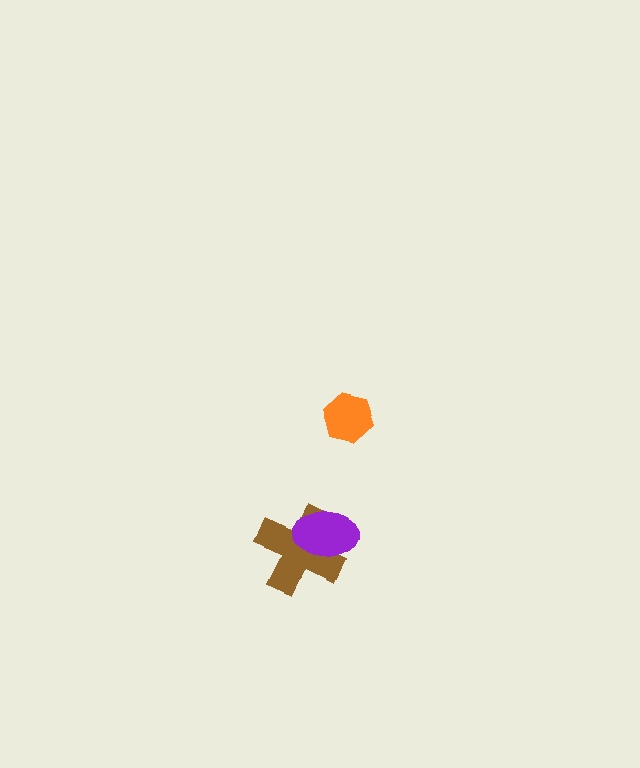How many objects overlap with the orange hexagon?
0 objects overlap with the orange hexagon.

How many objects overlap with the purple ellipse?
1 object overlaps with the purple ellipse.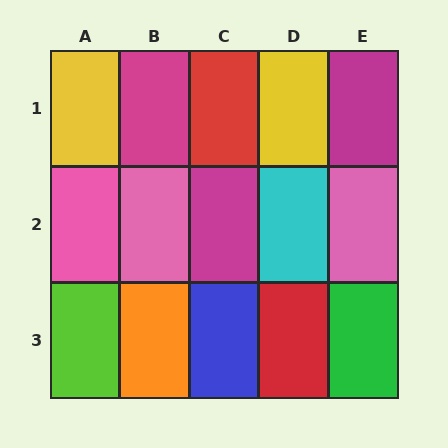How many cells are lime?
1 cell is lime.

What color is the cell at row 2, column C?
Magenta.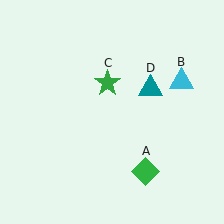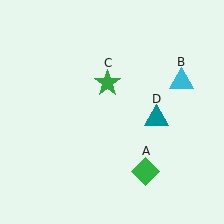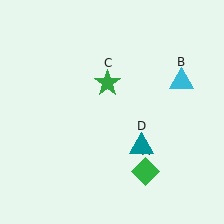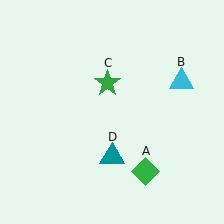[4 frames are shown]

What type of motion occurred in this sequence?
The teal triangle (object D) rotated clockwise around the center of the scene.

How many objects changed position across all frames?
1 object changed position: teal triangle (object D).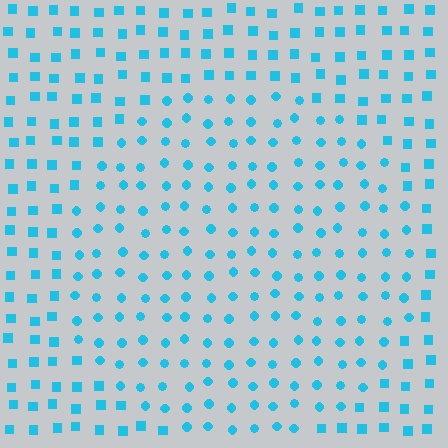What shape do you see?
I see a circle.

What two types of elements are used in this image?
The image uses circles inside the circle region and squares outside it.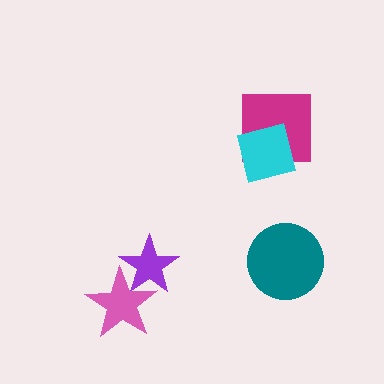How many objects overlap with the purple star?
1 object overlaps with the purple star.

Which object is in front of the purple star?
The pink star is in front of the purple star.